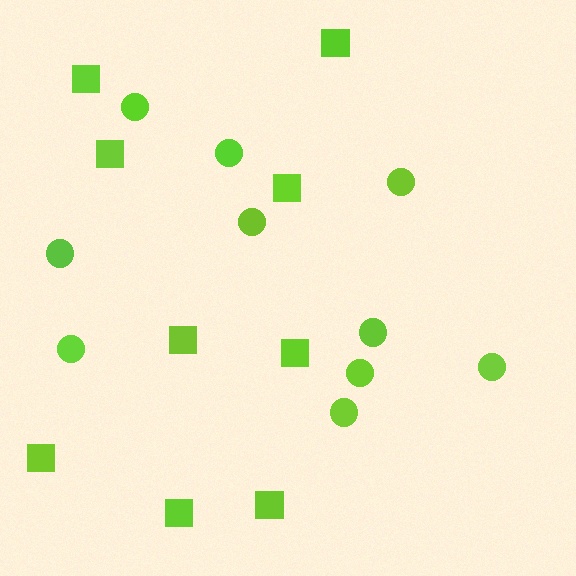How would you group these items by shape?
There are 2 groups: one group of circles (10) and one group of squares (9).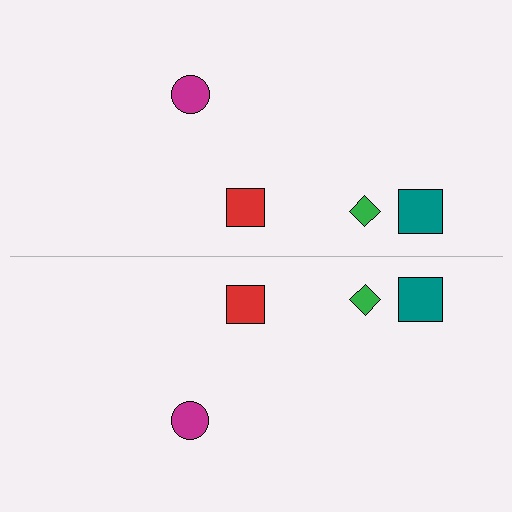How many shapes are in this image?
There are 8 shapes in this image.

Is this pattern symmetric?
Yes, this pattern has bilateral (reflection) symmetry.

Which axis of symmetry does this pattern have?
The pattern has a horizontal axis of symmetry running through the center of the image.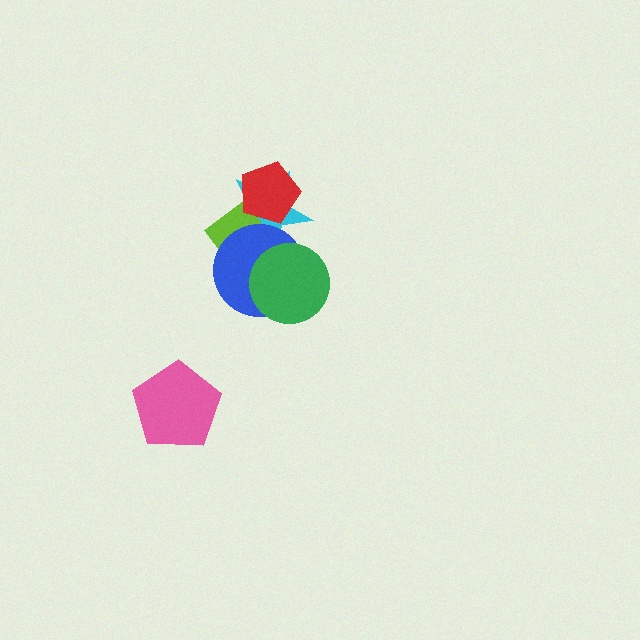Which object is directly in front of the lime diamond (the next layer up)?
The blue circle is directly in front of the lime diamond.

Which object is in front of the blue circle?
The green circle is in front of the blue circle.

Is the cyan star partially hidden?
Yes, it is partially covered by another shape.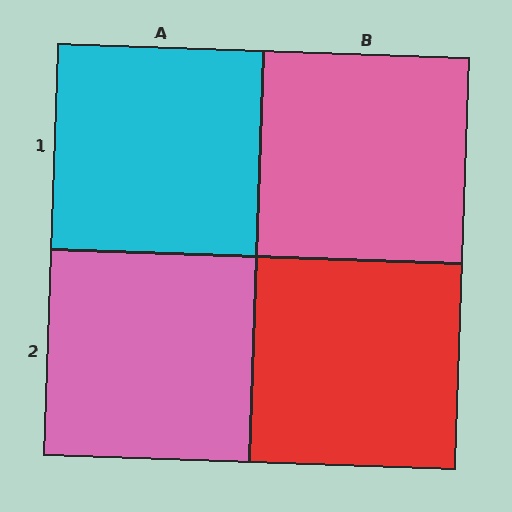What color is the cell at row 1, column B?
Pink.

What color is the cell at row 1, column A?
Cyan.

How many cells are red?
1 cell is red.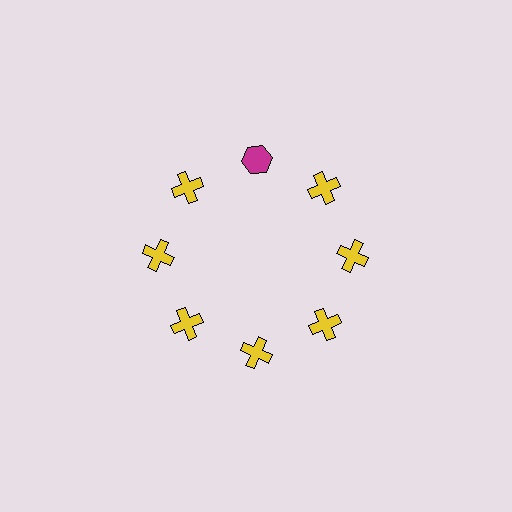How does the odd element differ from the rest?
It differs in both color (magenta instead of yellow) and shape (hexagon instead of cross).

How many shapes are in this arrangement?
There are 8 shapes arranged in a ring pattern.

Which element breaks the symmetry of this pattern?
The magenta hexagon at roughly the 12 o'clock position breaks the symmetry. All other shapes are yellow crosses.